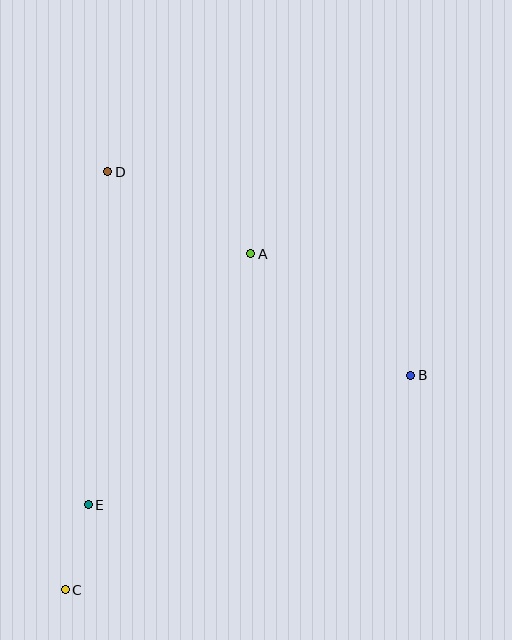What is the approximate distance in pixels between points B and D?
The distance between B and D is approximately 365 pixels.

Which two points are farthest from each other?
Points C and D are farthest from each other.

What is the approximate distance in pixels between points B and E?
The distance between B and E is approximately 348 pixels.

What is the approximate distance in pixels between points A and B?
The distance between A and B is approximately 201 pixels.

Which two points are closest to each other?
Points C and E are closest to each other.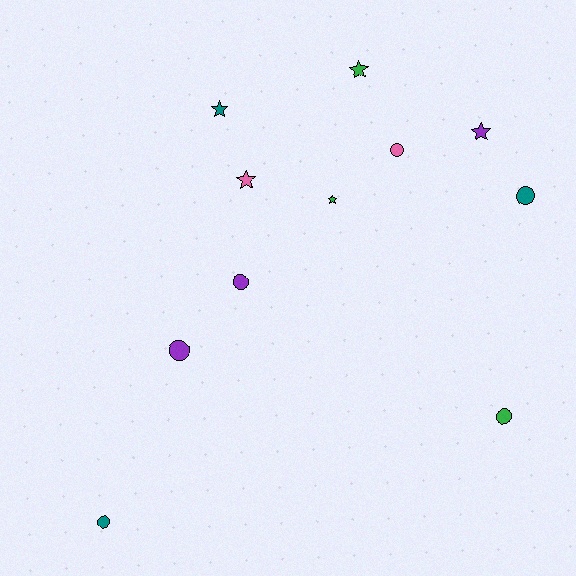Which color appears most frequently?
Teal, with 3 objects.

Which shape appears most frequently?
Circle, with 6 objects.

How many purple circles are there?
There are 2 purple circles.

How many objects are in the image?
There are 11 objects.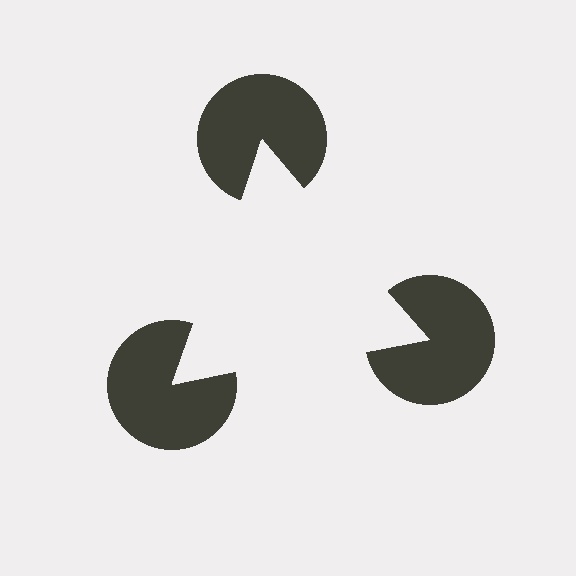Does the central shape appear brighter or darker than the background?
It typically appears slightly brighter than the background, even though no actual brightness change is drawn.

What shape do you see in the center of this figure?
An illusory triangle — its edges are inferred from the aligned wedge cuts in the pac-man discs, not physically drawn.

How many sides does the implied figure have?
3 sides.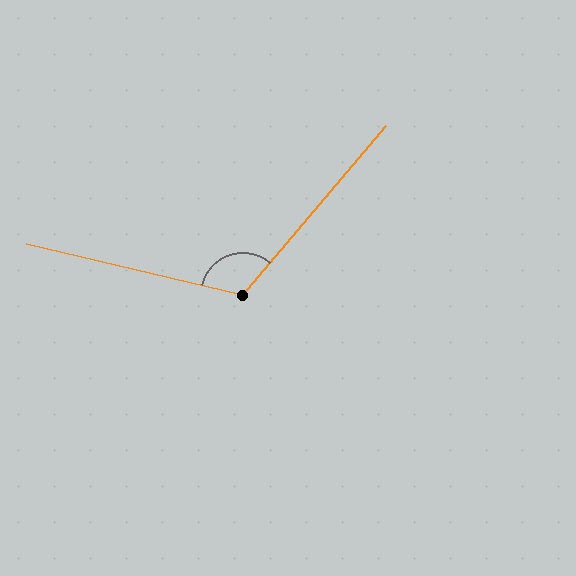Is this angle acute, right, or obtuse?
It is obtuse.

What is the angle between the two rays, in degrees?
Approximately 117 degrees.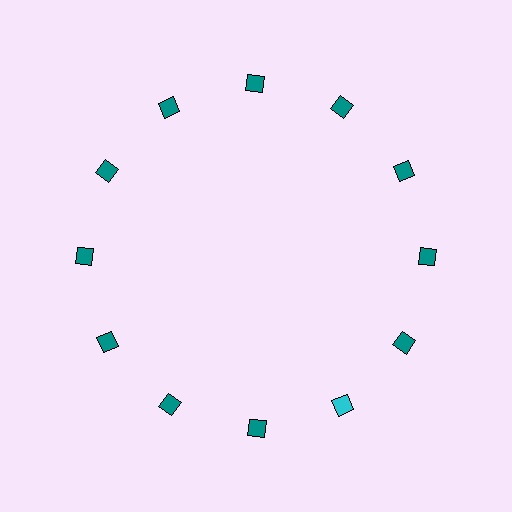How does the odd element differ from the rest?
It has a different color: cyan instead of teal.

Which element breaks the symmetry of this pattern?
The cyan diamond at roughly the 5 o'clock position breaks the symmetry. All other shapes are teal diamonds.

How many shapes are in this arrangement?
There are 12 shapes arranged in a ring pattern.